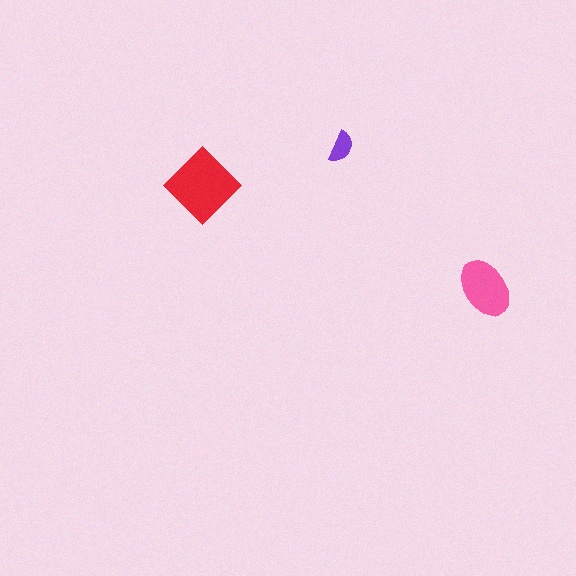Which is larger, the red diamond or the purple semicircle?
The red diamond.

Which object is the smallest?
The purple semicircle.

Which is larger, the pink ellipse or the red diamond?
The red diamond.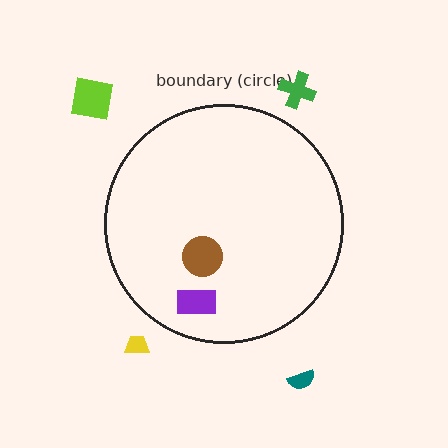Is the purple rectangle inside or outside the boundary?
Inside.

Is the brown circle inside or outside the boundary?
Inside.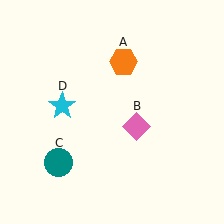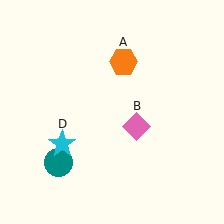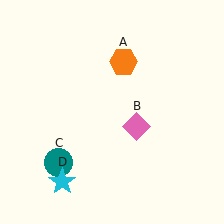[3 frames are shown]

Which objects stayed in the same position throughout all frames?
Orange hexagon (object A) and pink diamond (object B) and teal circle (object C) remained stationary.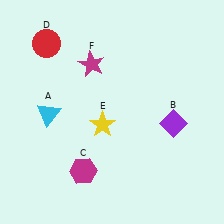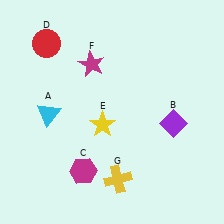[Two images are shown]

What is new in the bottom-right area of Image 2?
A yellow cross (G) was added in the bottom-right area of Image 2.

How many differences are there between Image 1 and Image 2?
There is 1 difference between the two images.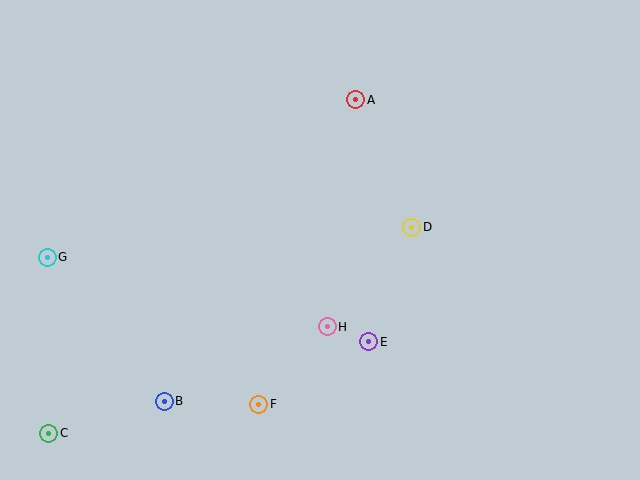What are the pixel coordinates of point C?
Point C is at (49, 433).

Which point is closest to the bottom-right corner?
Point E is closest to the bottom-right corner.